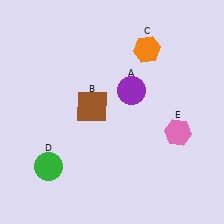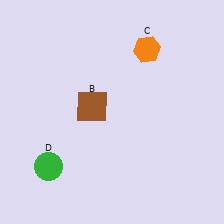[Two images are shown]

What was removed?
The purple circle (A), the pink hexagon (E) were removed in Image 2.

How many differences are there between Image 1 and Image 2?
There are 2 differences between the two images.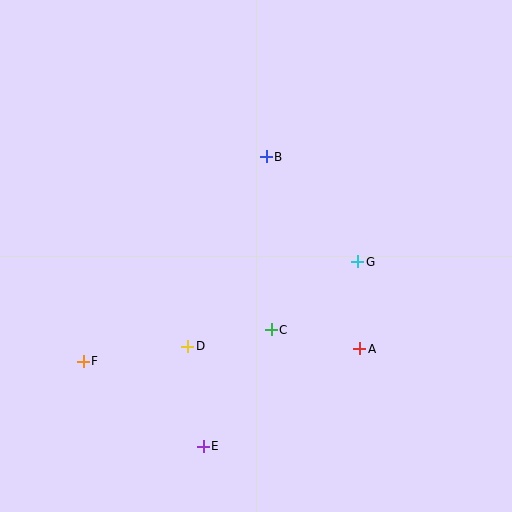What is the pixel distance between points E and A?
The distance between E and A is 184 pixels.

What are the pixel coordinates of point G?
Point G is at (358, 262).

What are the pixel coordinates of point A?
Point A is at (360, 349).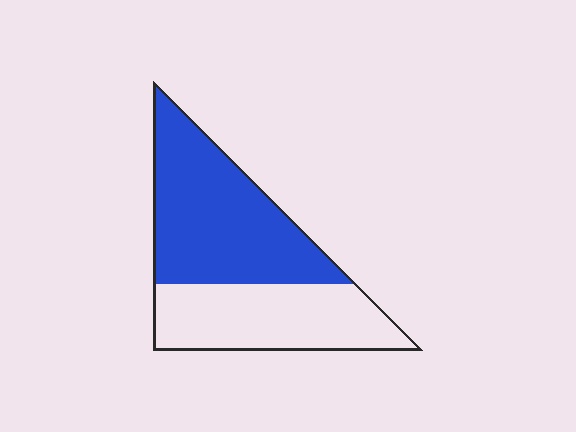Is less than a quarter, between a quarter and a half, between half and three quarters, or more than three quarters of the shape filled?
Between half and three quarters.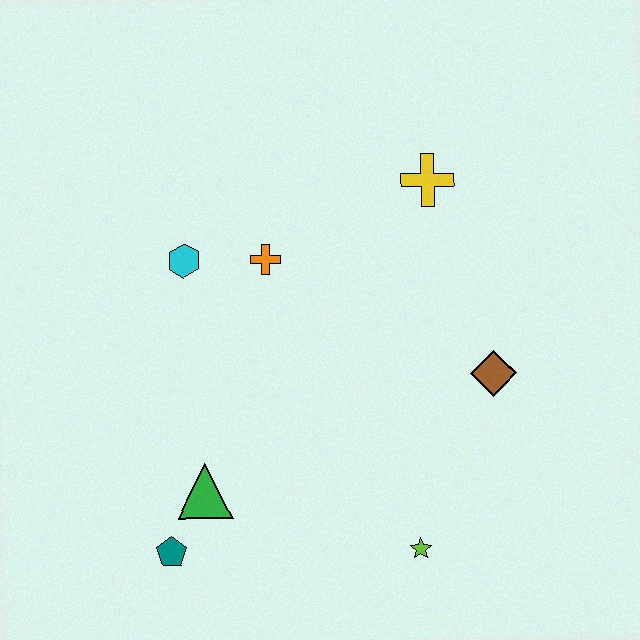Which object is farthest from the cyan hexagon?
The lime star is farthest from the cyan hexagon.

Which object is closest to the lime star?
The brown diamond is closest to the lime star.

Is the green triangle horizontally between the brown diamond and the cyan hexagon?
Yes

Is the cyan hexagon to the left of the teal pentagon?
No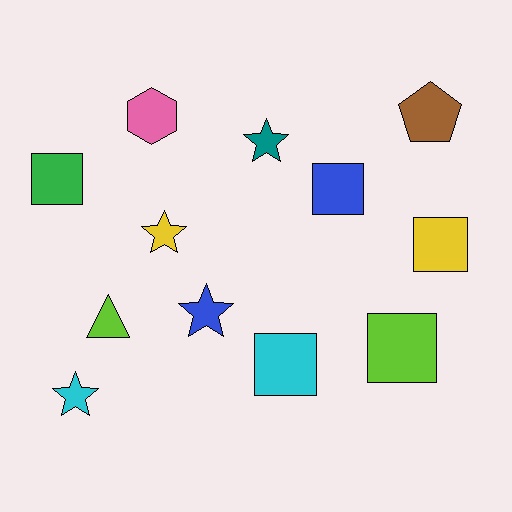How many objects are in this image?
There are 12 objects.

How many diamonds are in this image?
There are no diamonds.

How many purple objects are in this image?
There are no purple objects.